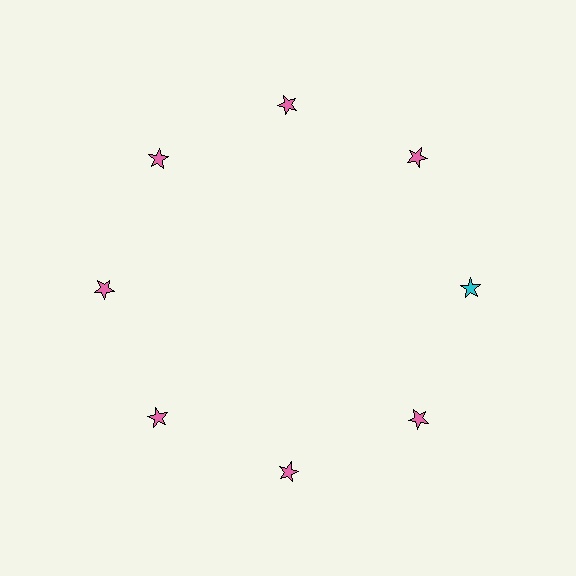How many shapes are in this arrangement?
There are 8 shapes arranged in a ring pattern.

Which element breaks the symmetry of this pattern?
The cyan star at roughly the 3 o'clock position breaks the symmetry. All other shapes are pink stars.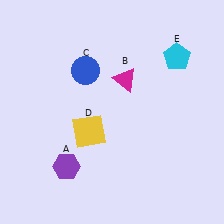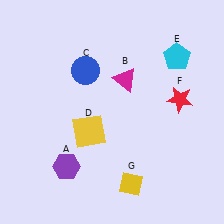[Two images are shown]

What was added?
A red star (F), a yellow diamond (G) were added in Image 2.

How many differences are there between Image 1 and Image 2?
There are 2 differences between the two images.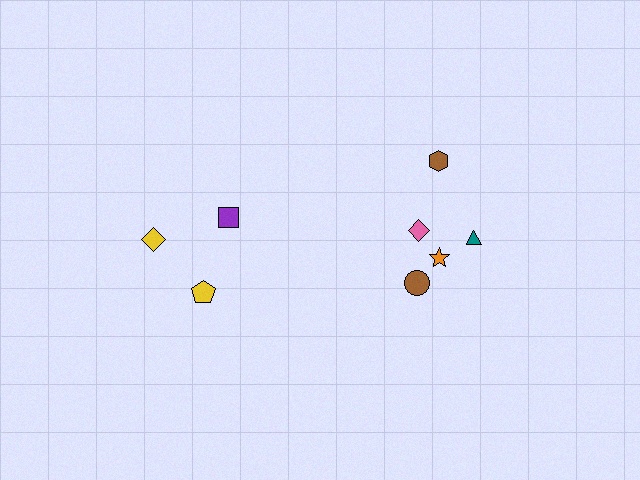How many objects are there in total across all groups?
There are 8 objects.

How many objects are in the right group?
There are 5 objects.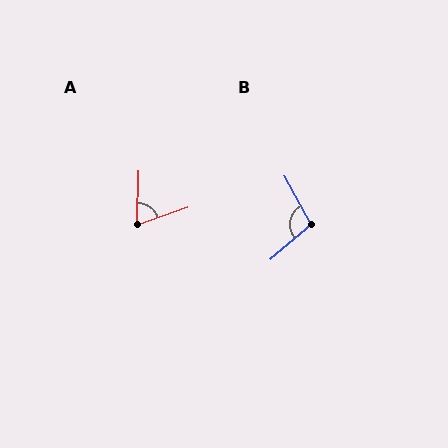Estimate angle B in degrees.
Approximately 102 degrees.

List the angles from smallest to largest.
A (69°), B (102°).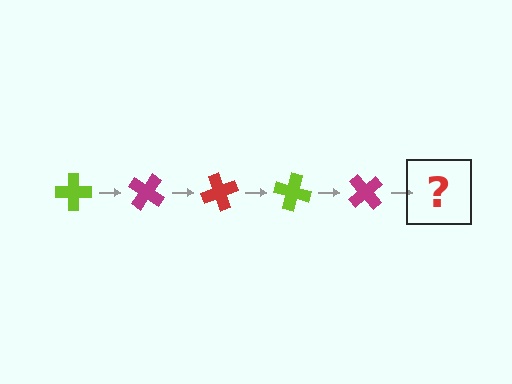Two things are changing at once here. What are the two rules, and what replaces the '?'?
The two rules are that it rotates 35 degrees each step and the color cycles through lime, magenta, and red. The '?' should be a red cross, rotated 175 degrees from the start.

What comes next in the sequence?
The next element should be a red cross, rotated 175 degrees from the start.